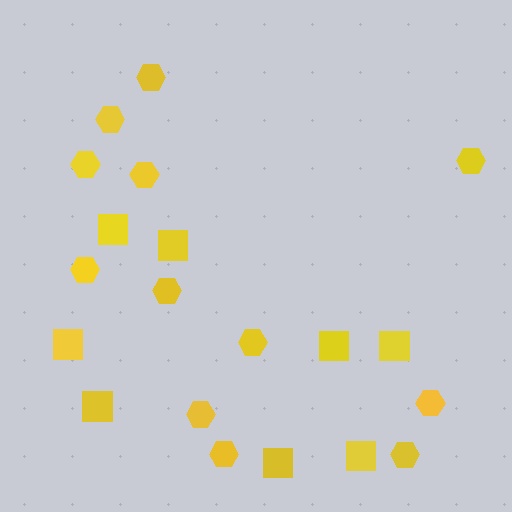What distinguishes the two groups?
There are 2 groups: one group of squares (8) and one group of hexagons (12).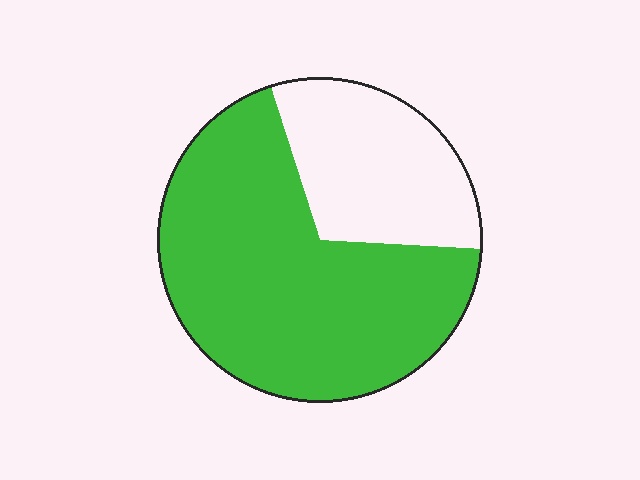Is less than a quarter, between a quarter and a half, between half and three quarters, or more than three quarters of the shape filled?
Between half and three quarters.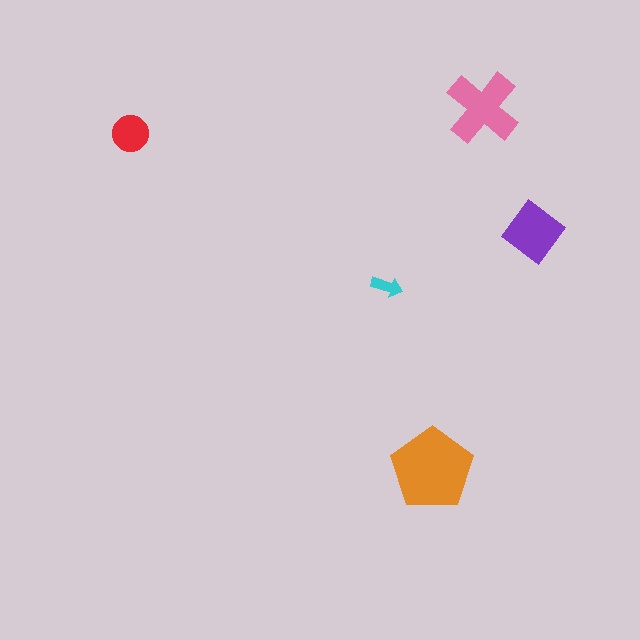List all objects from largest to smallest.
The orange pentagon, the pink cross, the purple diamond, the red circle, the cyan arrow.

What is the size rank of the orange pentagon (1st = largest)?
1st.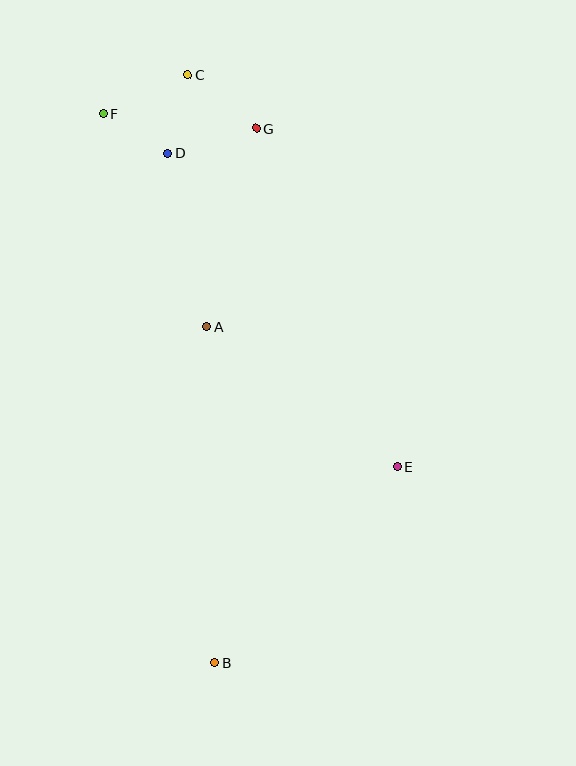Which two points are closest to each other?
Points D and F are closest to each other.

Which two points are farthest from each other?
Points B and C are farthest from each other.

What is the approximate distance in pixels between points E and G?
The distance between E and G is approximately 367 pixels.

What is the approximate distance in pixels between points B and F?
The distance between B and F is approximately 560 pixels.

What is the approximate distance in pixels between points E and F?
The distance between E and F is approximately 459 pixels.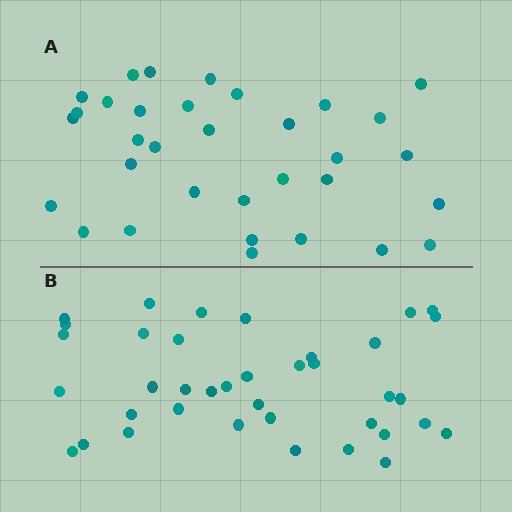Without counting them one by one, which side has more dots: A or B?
Region B (the bottom region) has more dots.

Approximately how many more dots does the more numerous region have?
Region B has about 5 more dots than region A.